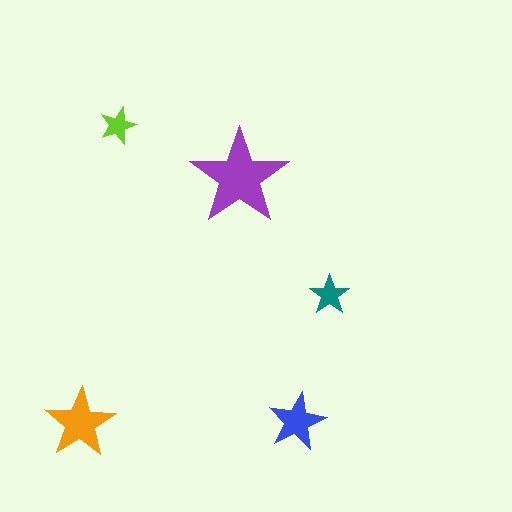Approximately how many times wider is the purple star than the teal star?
About 2.5 times wider.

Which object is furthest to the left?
The orange star is leftmost.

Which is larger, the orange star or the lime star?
The orange one.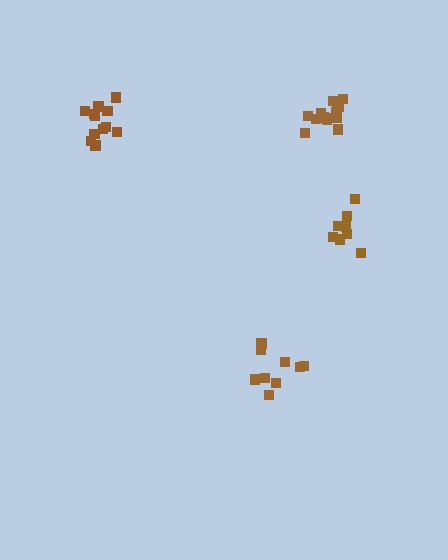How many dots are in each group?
Group 1: 9 dots, Group 2: 14 dots, Group 3: 8 dots, Group 4: 13 dots (44 total).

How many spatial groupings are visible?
There are 4 spatial groupings.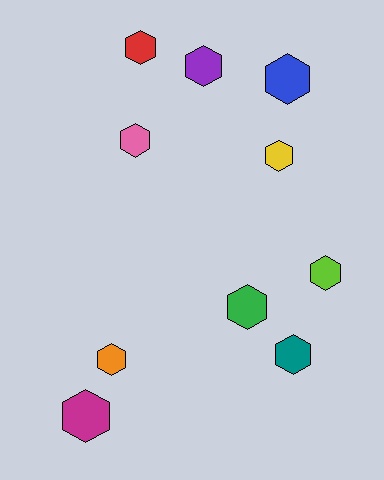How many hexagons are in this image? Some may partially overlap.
There are 10 hexagons.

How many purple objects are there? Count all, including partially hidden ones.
There is 1 purple object.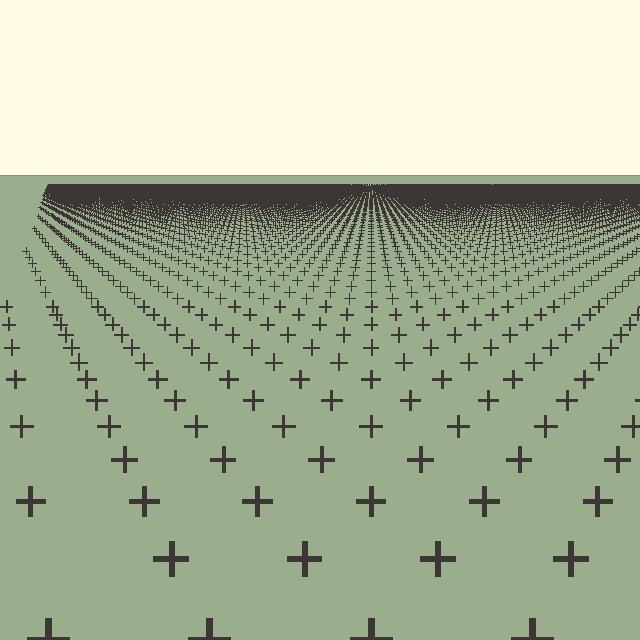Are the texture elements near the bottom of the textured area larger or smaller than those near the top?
Larger. Near the bottom, elements are closer to the viewer and appear at a bigger on-screen size.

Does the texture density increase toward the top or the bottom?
Density increases toward the top.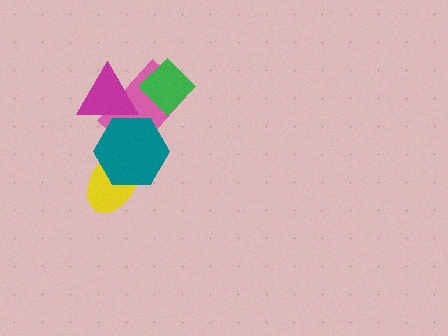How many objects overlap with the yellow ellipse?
1 object overlaps with the yellow ellipse.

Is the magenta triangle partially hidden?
No, no other shape covers it.